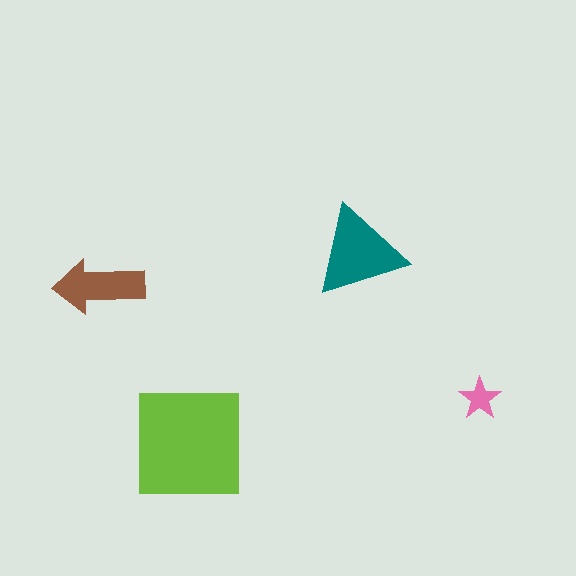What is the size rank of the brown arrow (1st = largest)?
3rd.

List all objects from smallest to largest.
The pink star, the brown arrow, the teal triangle, the lime square.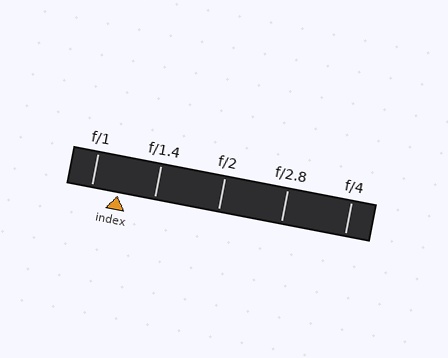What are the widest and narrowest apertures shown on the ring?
The widest aperture shown is f/1 and the narrowest is f/4.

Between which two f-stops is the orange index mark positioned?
The index mark is between f/1 and f/1.4.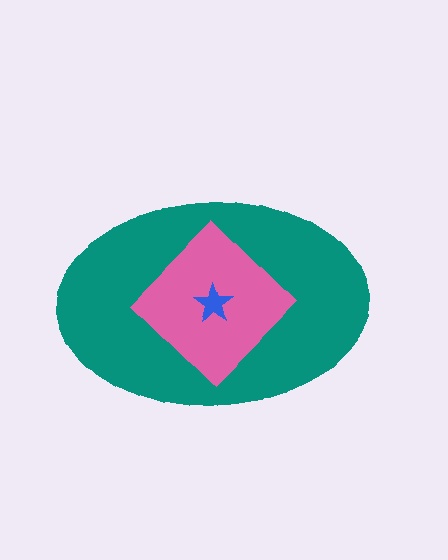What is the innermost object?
The blue star.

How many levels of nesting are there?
3.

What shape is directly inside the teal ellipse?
The pink diamond.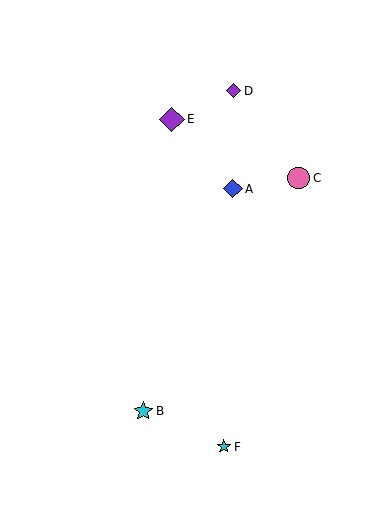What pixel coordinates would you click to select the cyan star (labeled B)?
Click at (143, 411) to select the cyan star B.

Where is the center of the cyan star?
The center of the cyan star is at (224, 447).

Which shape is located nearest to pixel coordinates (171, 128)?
The purple diamond (labeled E) at (172, 119) is nearest to that location.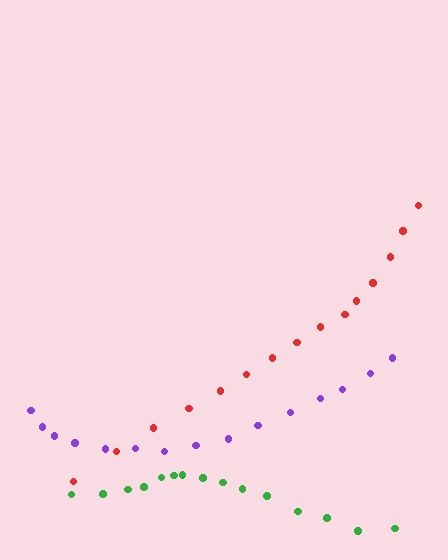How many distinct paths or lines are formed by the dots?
There are 3 distinct paths.